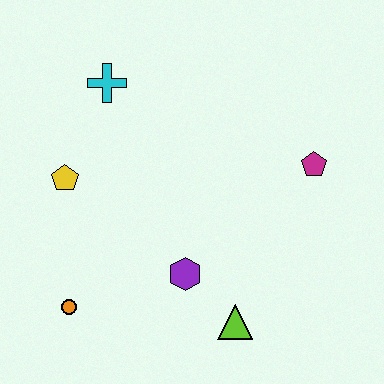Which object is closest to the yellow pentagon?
The cyan cross is closest to the yellow pentagon.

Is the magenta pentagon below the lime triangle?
No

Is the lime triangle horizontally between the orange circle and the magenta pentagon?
Yes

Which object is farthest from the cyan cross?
The lime triangle is farthest from the cyan cross.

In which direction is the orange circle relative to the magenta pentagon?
The orange circle is to the left of the magenta pentagon.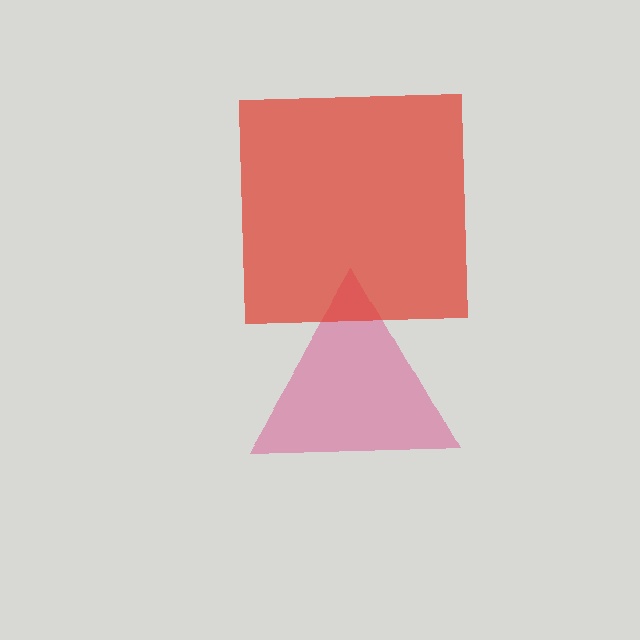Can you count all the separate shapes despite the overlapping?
Yes, there are 2 separate shapes.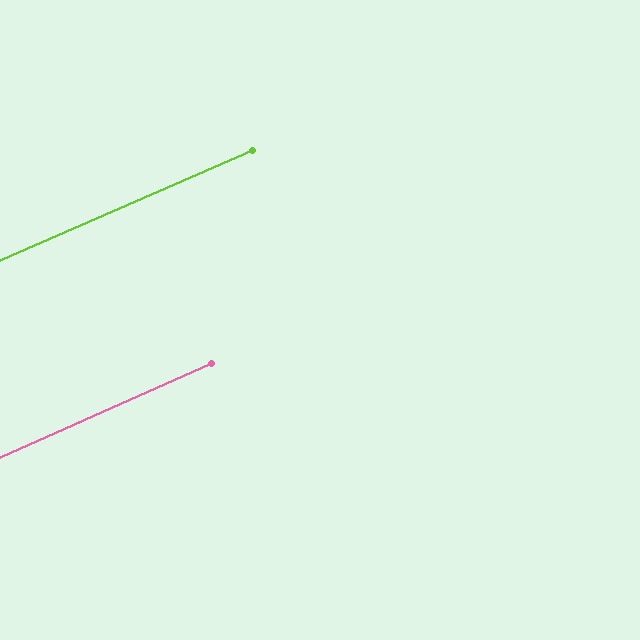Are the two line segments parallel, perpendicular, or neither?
Parallel — their directions differ by only 0.4°.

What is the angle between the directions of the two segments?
Approximately 0 degrees.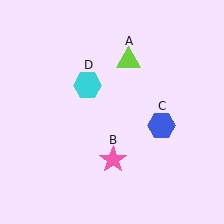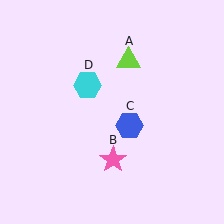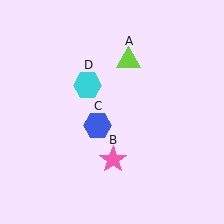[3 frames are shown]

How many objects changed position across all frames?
1 object changed position: blue hexagon (object C).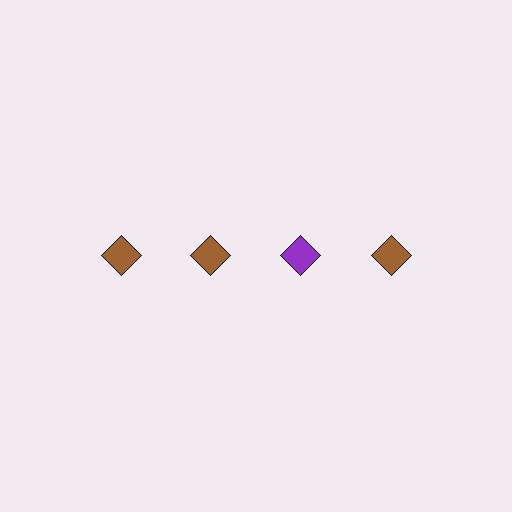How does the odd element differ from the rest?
It has a different color: purple instead of brown.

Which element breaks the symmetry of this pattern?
The purple diamond in the top row, center column breaks the symmetry. All other shapes are brown diamonds.